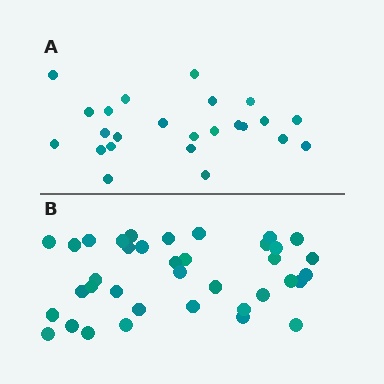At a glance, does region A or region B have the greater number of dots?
Region B (the bottom region) has more dots.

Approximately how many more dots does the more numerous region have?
Region B has approximately 15 more dots than region A.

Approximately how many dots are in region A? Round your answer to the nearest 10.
About 20 dots. (The exact count is 24, which rounds to 20.)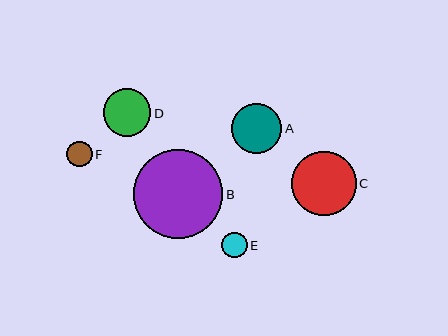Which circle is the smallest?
Circle E is the smallest with a size of approximately 25 pixels.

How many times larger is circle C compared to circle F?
Circle C is approximately 2.5 times the size of circle F.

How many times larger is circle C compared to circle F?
Circle C is approximately 2.5 times the size of circle F.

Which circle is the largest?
Circle B is the largest with a size of approximately 90 pixels.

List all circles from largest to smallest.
From largest to smallest: B, C, A, D, F, E.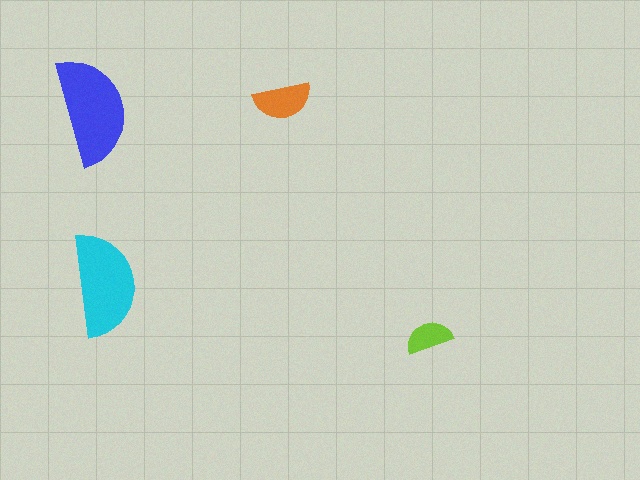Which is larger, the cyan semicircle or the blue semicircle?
The blue one.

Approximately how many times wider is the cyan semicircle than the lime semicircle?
About 2 times wider.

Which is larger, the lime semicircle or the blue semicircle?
The blue one.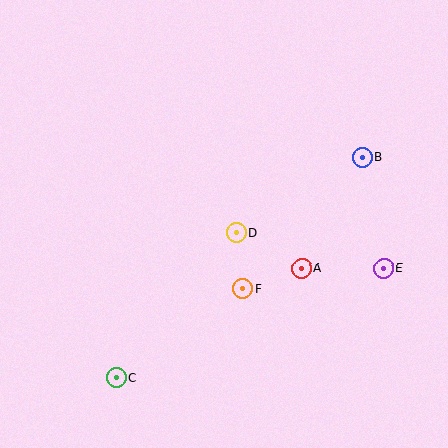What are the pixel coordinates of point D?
Point D is at (236, 233).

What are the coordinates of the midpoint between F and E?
The midpoint between F and E is at (313, 279).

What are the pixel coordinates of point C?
Point C is at (116, 377).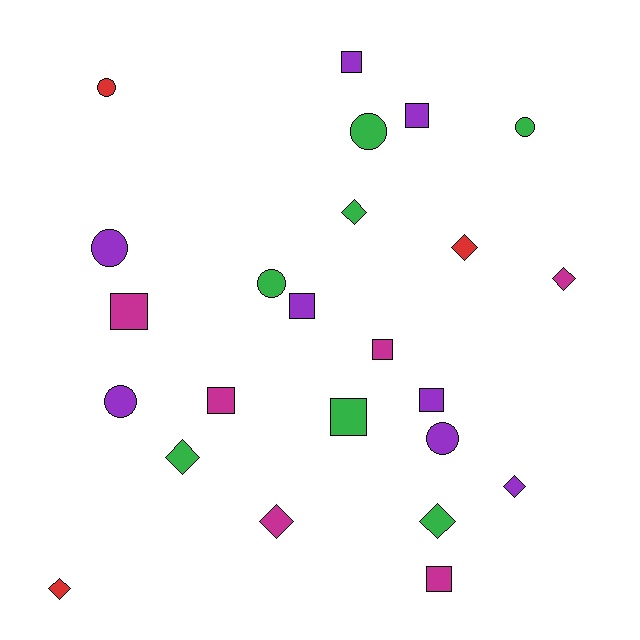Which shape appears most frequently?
Square, with 9 objects.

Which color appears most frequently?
Purple, with 8 objects.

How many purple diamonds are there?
There is 1 purple diamond.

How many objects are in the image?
There are 24 objects.